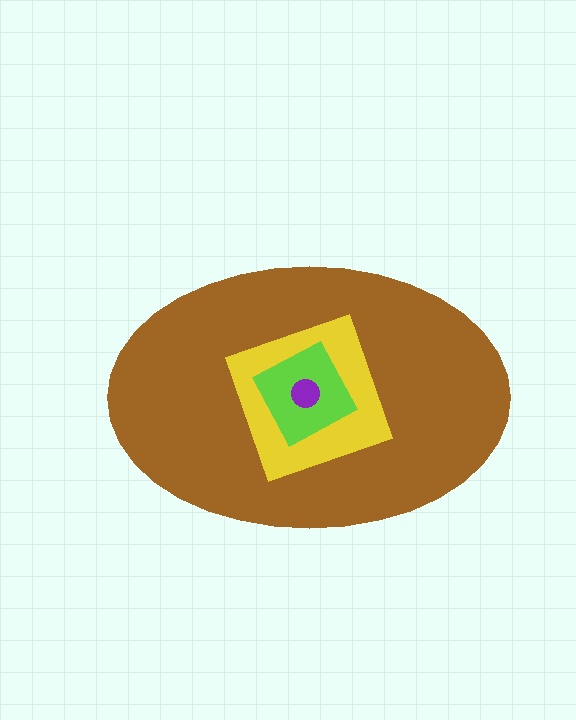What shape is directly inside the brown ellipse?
The yellow square.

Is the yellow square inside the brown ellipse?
Yes.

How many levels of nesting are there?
4.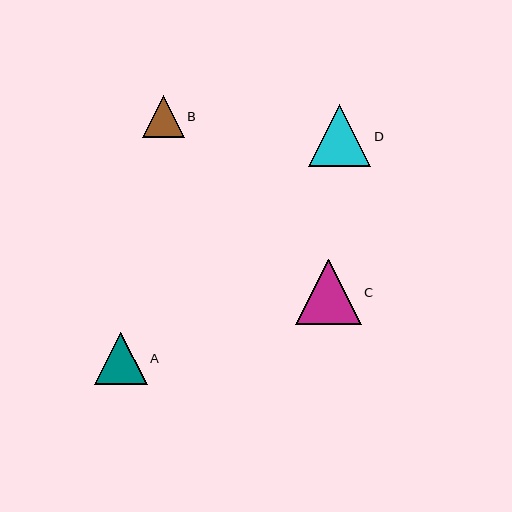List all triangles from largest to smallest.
From largest to smallest: C, D, A, B.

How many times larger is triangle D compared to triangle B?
Triangle D is approximately 1.5 times the size of triangle B.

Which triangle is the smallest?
Triangle B is the smallest with a size of approximately 42 pixels.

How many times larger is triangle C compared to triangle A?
Triangle C is approximately 1.3 times the size of triangle A.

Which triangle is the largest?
Triangle C is the largest with a size of approximately 66 pixels.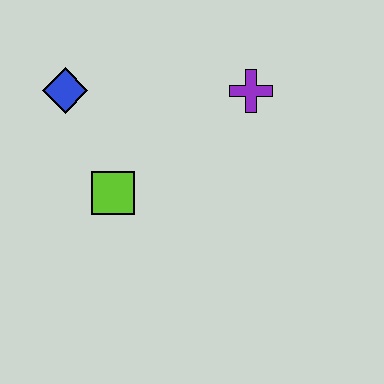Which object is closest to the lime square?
The blue diamond is closest to the lime square.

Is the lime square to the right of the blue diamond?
Yes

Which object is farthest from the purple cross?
The blue diamond is farthest from the purple cross.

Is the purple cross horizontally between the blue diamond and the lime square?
No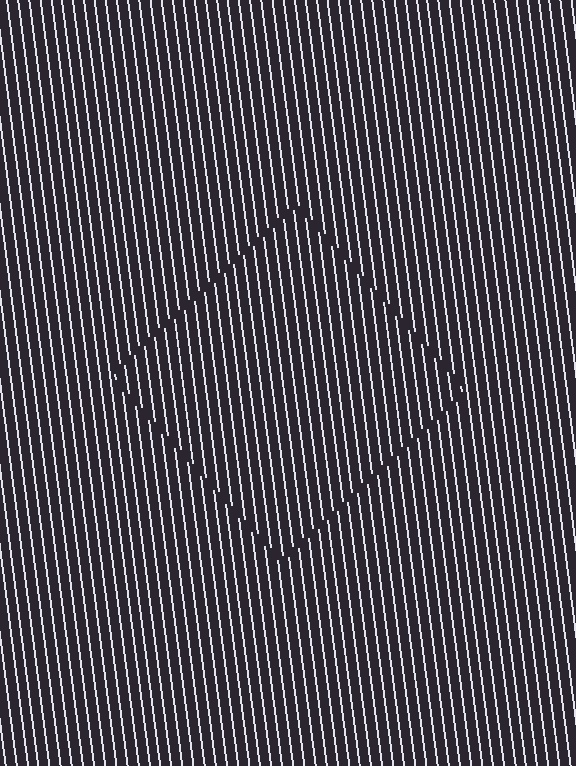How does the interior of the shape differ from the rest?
The interior of the shape contains the same grating, shifted by half a period — the contour is defined by the phase discontinuity where line-ends from the inner and outer gratings abut.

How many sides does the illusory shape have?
4 sides — the line-ends trace a square.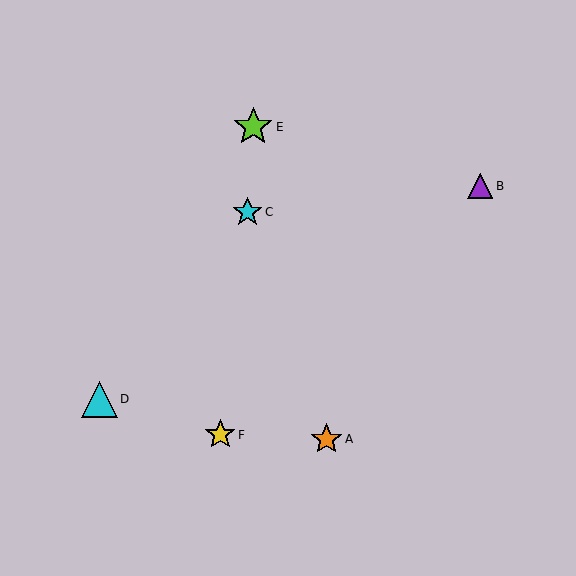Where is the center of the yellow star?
The center of the yellow star is at (220, 435).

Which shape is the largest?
The lime star (labeled E) is the largest.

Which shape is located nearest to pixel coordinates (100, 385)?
The cyan triangle (labeled D) at (99, 399) is nearest to that location.